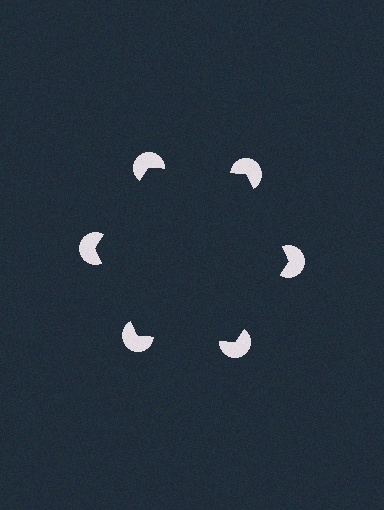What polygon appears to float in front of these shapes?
An illusory hexagon — its edges are inferred from the aligned wedge cuts in the pac-man discs, not physically drawn.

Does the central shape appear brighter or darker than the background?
It typically appears slightly darker than the background, even though no actual brightness change is drawn.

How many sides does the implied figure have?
6 sides.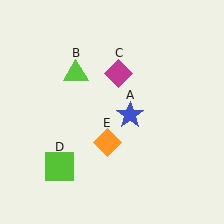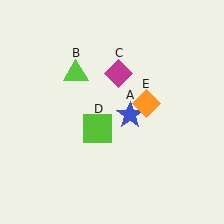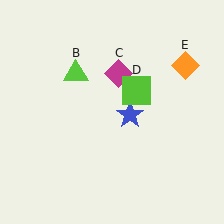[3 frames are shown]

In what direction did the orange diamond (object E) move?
The orange diamond (object E) moved up and to the right.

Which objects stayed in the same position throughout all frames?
Blue star (object A) and lime triangle (object B) and magenta diamond (object C) remained stationary.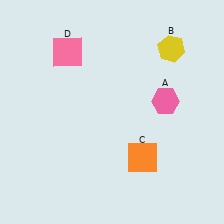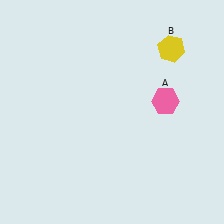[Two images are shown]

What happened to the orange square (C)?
The orange square (C) was removed in Image 2. It was in the bottom-right area of Image 1.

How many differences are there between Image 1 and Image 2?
There are 2 differences between the two images.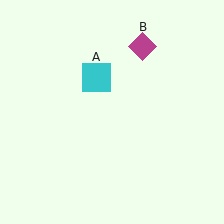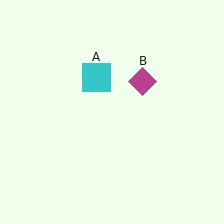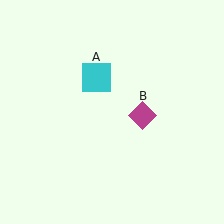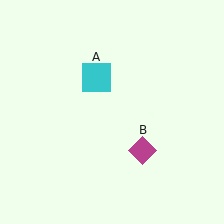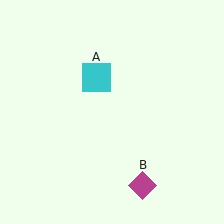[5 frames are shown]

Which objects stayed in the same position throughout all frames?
Cyan square (object A) remained stationary.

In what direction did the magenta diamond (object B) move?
The magenta diamond (object B) moved down.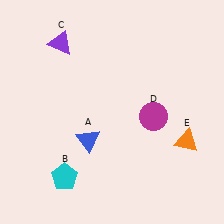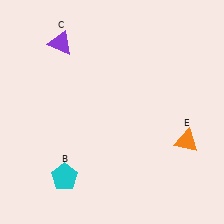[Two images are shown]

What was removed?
The magenta circle (D), the blue triangle (A) were removed in Image 2.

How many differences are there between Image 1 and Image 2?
There are 2 differences between the two images.